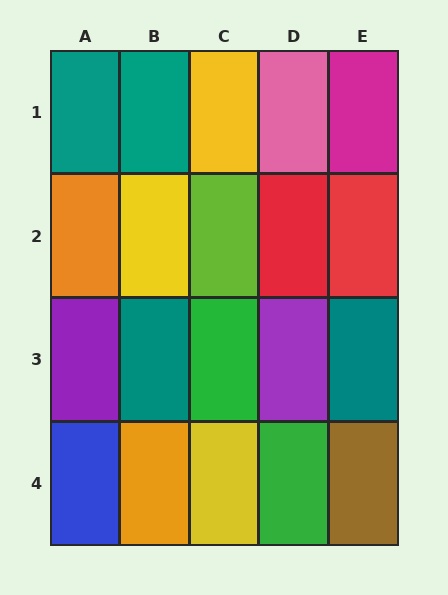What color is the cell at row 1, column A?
Teal.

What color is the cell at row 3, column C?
Green.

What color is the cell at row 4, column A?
Blue.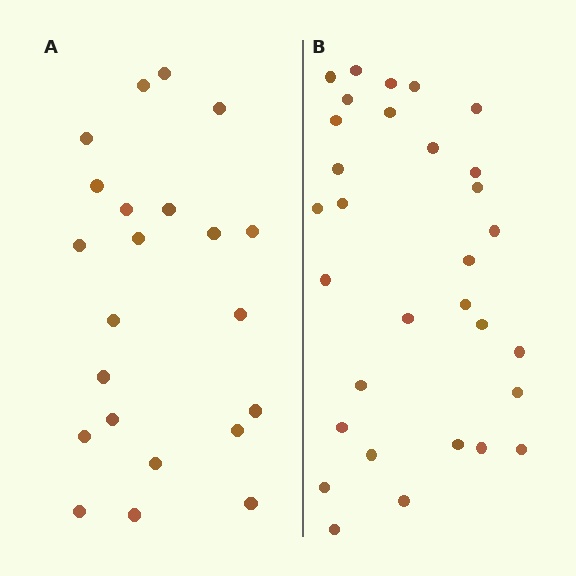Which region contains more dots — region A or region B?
Region B (the right region) has more dots.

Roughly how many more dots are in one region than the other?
Region B has roughly 8 or so more dots than region A.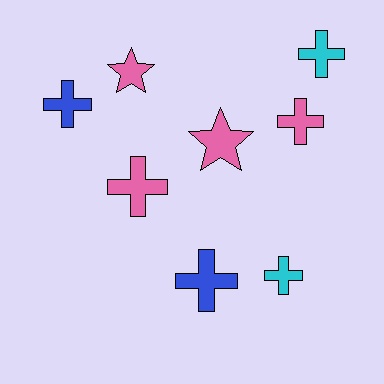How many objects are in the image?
There are 8 objects.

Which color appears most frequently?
Pink, with 4 objects.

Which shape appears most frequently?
Cross, with 6 objects.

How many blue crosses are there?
There are 2 blue crosses.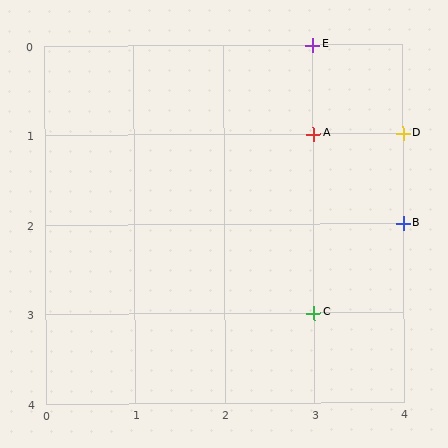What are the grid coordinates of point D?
Point D is at grid coordinates (4, 1).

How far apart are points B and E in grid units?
Points B and E are 1 column and 2 rows apart (about 2.2 grid units diagonally).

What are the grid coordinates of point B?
Point B is at grid coordinates (4, 2).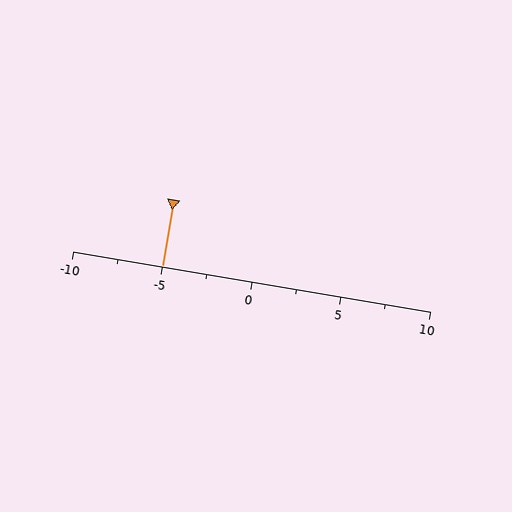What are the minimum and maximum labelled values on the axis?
The axis runs from -10 to 10.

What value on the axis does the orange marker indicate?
The marker indicates approximately -5.